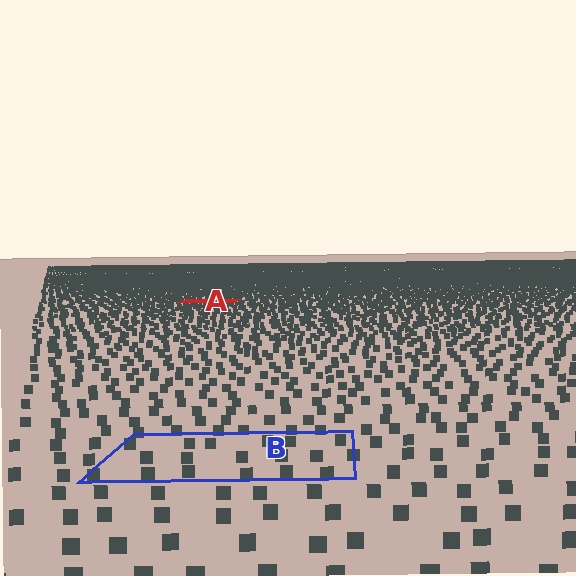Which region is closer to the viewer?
Region B is closer. The texture elements there are larger and more spread out.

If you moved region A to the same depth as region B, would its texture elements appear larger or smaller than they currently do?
They would appear larger. At a closer depth, the same texture elements are projected at a bigger on-screen size.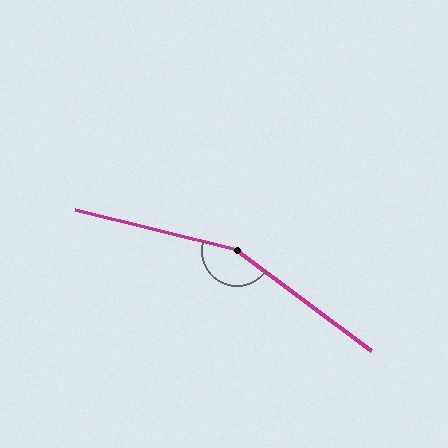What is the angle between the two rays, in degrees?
Approximately 158 degrees.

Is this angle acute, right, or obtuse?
It is obtuse.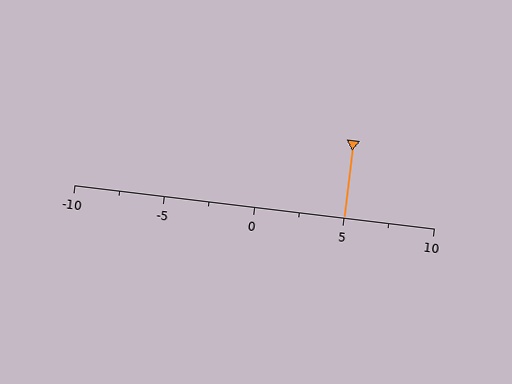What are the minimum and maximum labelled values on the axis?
The axis runs from -10 to 10.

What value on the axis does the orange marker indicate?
The marker indicates approximately 5.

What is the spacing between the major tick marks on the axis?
The major ticks are spaced 5 apart.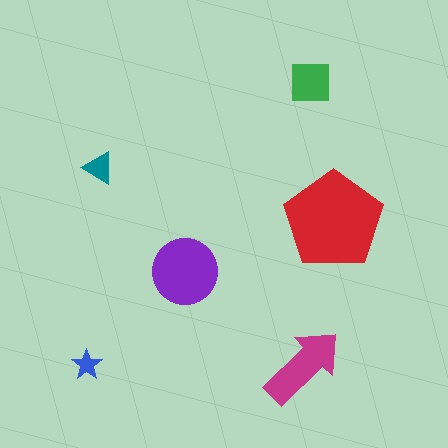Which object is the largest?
The red pentagon.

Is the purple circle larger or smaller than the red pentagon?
Smaller.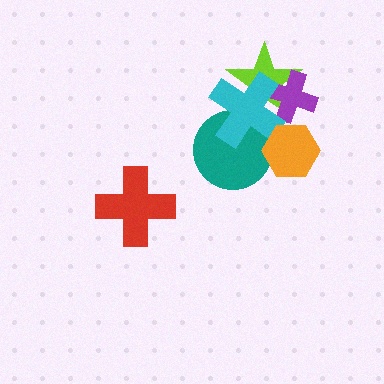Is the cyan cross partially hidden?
Yes, it is partially covered by another shape.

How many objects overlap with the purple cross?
2 objects overlap with the purple cross.